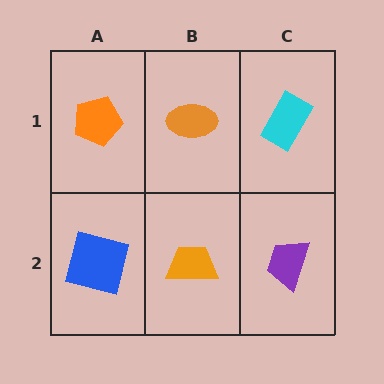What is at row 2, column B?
An orange trapezoid.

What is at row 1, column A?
An orange pentagon.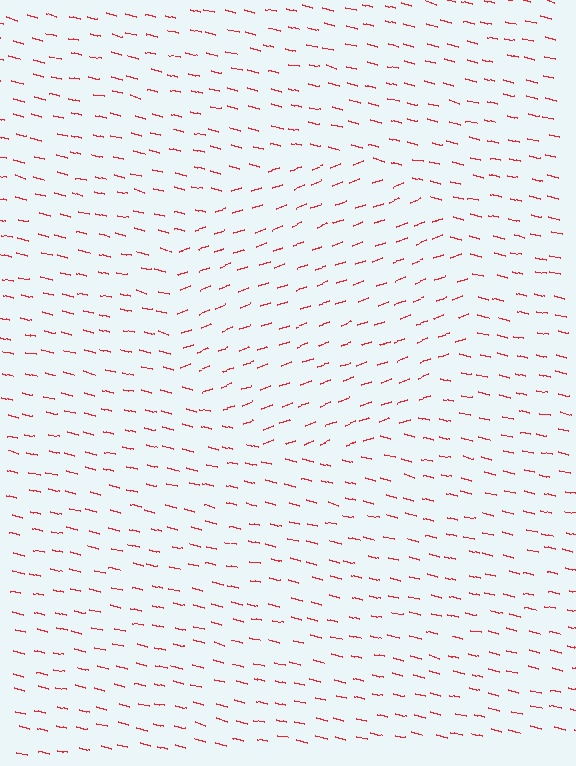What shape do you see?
I see a circle.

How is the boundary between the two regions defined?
The boundary is defined purely by a change in line orientation (approximately 33 degrees difference). All lines are the same color and thickness.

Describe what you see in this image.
The image is filled with small red line segments. A circle region in the image has lines oriented differently from the surrounding lines, creating a visible texture boundary.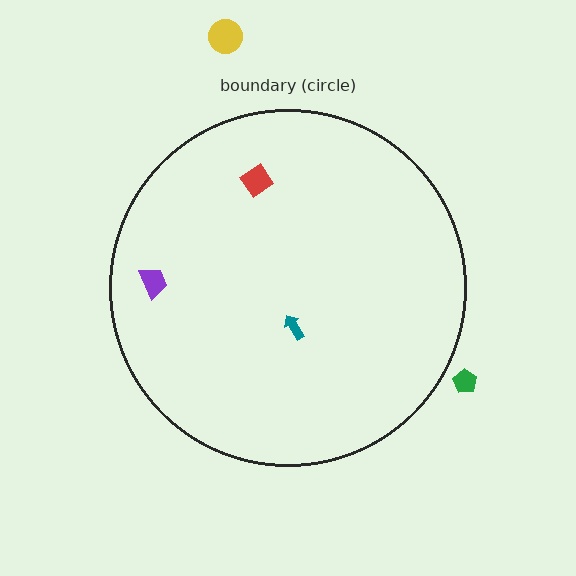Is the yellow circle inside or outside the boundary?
Outside.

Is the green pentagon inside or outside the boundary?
Outside.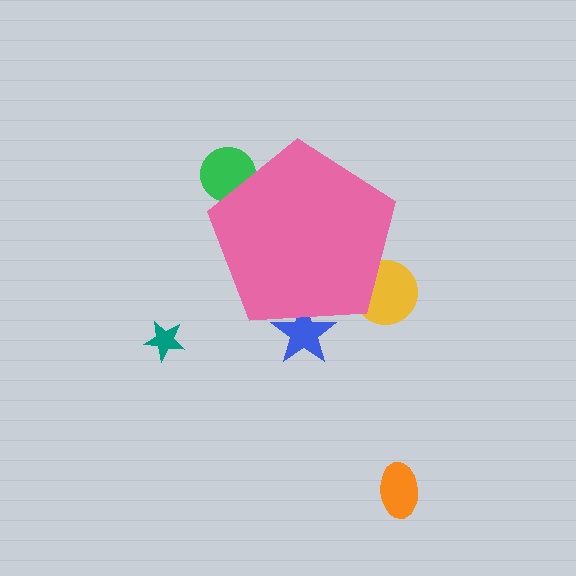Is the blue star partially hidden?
Yes, the blue star is partially hidden behind the pink pentagon.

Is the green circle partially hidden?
Yes, the green circle is partially hidden behind the pink pentagon.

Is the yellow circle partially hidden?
Yes, the yellow circle is partially hidden behind the pink pentagon.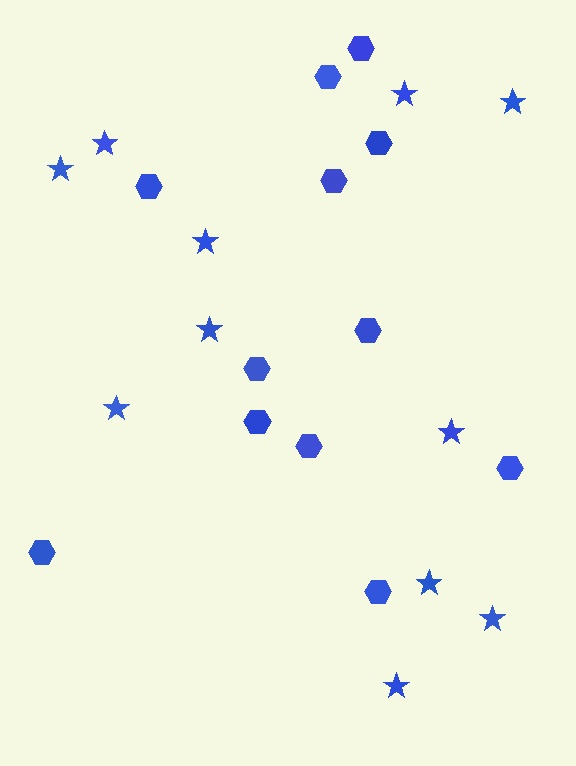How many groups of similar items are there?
There are 2 groups: one group of stars (11) and one group of hexagons (12).